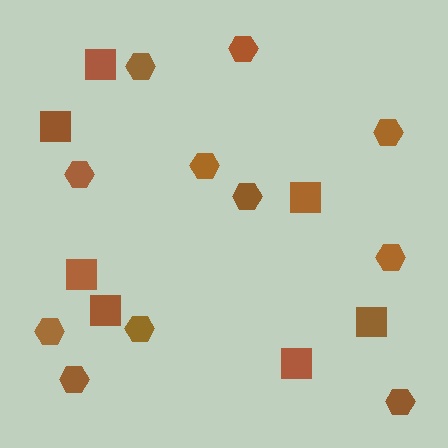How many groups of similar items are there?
There are 2 groups: one group of squares (7) and one group of hexagons (11).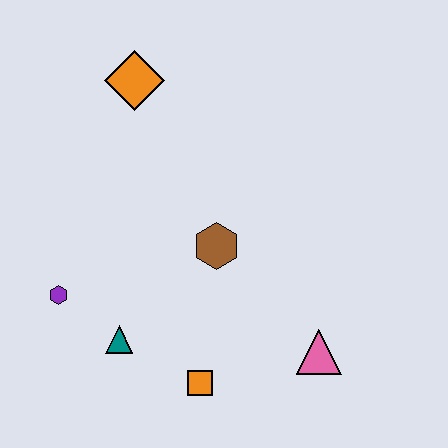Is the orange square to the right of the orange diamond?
Yes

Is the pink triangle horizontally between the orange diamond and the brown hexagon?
No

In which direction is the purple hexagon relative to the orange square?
The purple hexagon is to the left of the orange square.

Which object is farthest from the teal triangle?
The orange diamond is farthest from the teal triangle.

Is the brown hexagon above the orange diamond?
No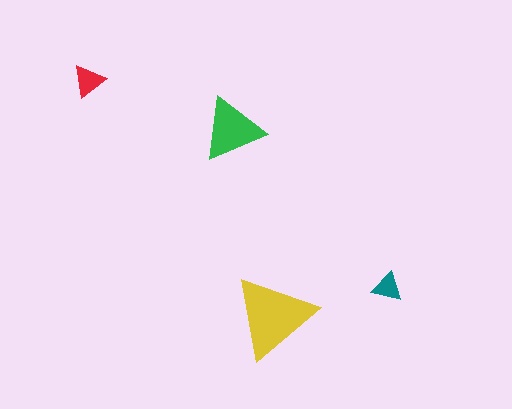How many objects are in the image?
There are 4 objects in the image.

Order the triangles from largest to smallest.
the yellow one, the green one, the red one, the teal one.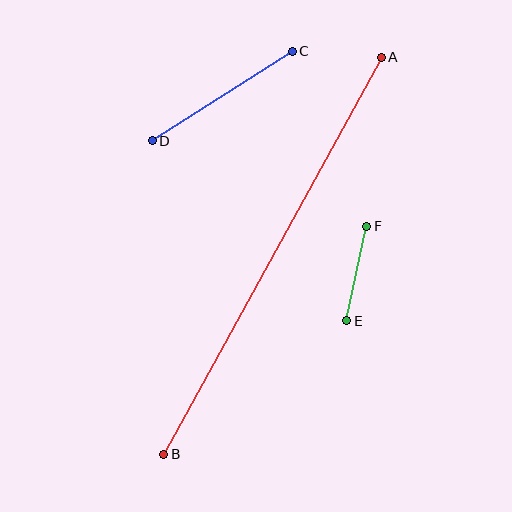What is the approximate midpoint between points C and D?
The midpoint is at approximately (222, 96) pixels.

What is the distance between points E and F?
The distance is approximately 97 pixels.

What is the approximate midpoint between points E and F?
The midpoint is at approximately (357, 274) pixels.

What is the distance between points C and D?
The distance is approximately 166 pixels.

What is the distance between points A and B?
The distance is approximately 453 pixels.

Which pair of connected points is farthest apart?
Points A and B are farthest apart.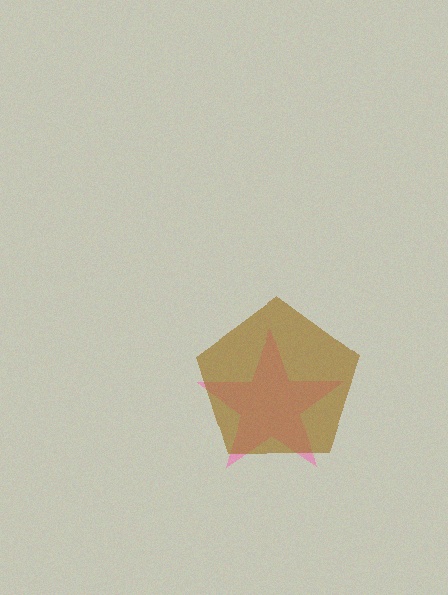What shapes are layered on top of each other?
The layered shapes are: a pink star, a brown pentagon.